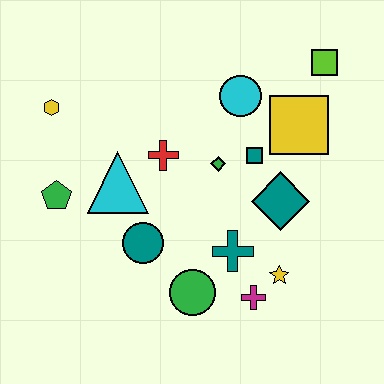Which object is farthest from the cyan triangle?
The lime square is farthest from the cyan triangle.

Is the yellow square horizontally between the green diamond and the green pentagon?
No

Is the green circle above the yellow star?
No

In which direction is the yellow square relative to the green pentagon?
The yellow square is to the right of the green pentagon.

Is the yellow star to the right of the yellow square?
No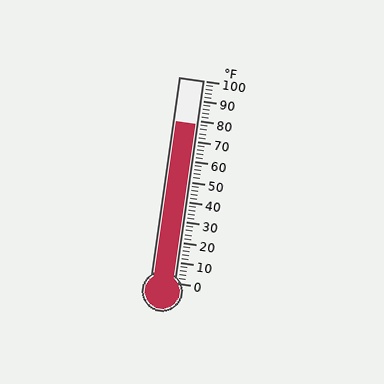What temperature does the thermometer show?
The thermometer shows approximately 78°F.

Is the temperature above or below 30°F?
The temperature is above 30°F.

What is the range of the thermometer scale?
The thermometer scale ranges from 0°F to 100°F.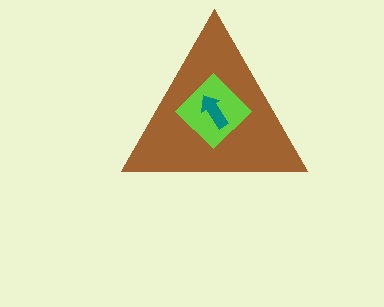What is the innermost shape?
The teal arrow.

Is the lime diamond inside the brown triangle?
Yes.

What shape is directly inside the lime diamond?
The teal arrow.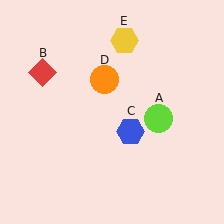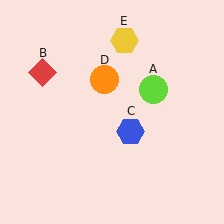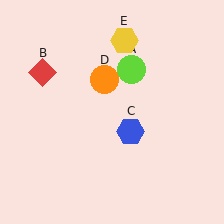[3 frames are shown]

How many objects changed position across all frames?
1 object changed position: lime circle (object A).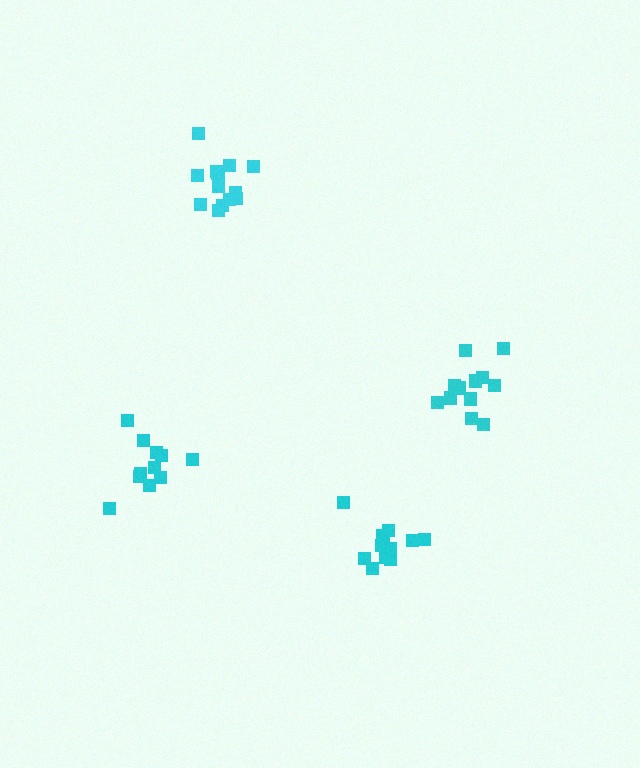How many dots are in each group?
Group 1: 13 dots, Group 2: 13 dots, Group 3: 11 dots, Group 4: 13 dots (50 total).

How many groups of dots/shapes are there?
There are 4 groups.